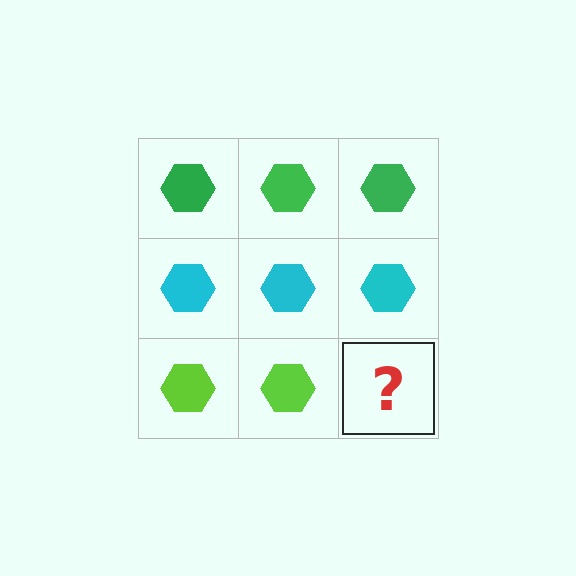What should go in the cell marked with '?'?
The missing cell should contain a lime hexagon.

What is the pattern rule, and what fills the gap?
The rule is that each row has a consistent color. The gap should be filled with a lime hexagon.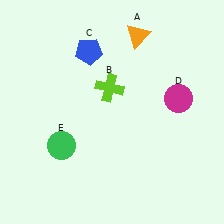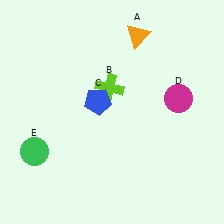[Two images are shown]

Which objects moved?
The objects that moved are: the blue pentagon (C), the green circle (E).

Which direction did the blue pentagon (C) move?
The blue pentagon (C) moved down.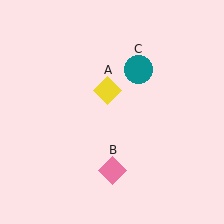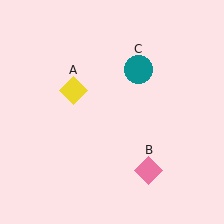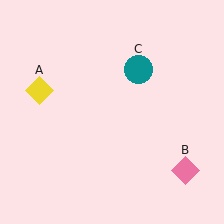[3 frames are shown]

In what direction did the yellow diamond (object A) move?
The yellow diamond (object A) moved left.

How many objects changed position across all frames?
2 objects changed position: yellow diamond (object A), pink diamond (object B).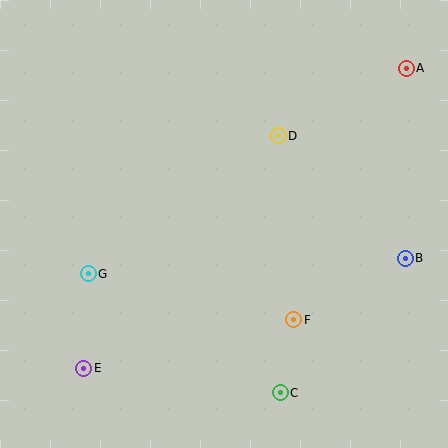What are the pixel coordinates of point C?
Point C is at (280, 393).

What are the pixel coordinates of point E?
Point E is at (84, 368).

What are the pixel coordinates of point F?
Point F is at (294, 320).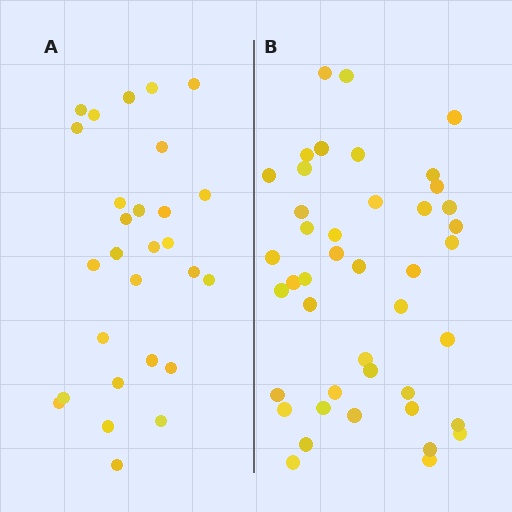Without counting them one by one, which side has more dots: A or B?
Region B (the right region) has more dots.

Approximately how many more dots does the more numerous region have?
Region B has approximately 15 more dots than region A.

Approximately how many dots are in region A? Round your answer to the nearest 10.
About 30 dots. (The exact count is 28, which rounds to 30.)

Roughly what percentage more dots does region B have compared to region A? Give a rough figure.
About 55% more.